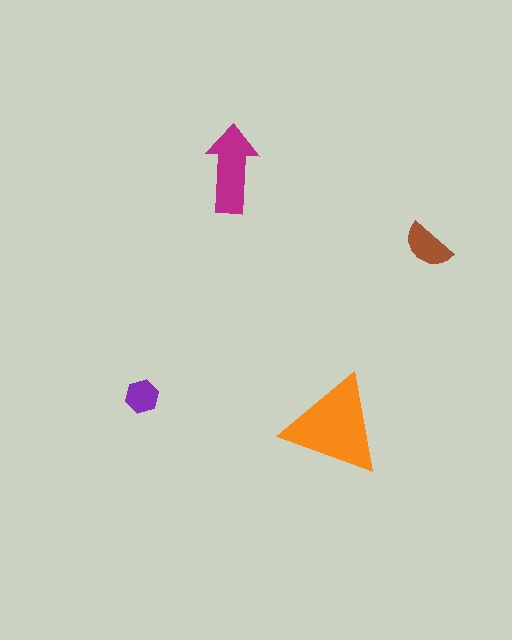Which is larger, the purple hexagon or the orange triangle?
The orange triangle.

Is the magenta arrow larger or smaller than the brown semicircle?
Larger.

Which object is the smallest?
The purple hexagon.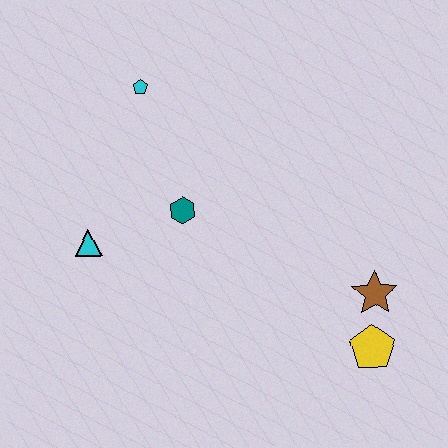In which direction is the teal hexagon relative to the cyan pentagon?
The teal hexagon is below the cyan pentagon.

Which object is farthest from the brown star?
The cyan pentagon is farthest from the brown star.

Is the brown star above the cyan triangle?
No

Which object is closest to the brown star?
The yellow pentagon is closest to the brown star.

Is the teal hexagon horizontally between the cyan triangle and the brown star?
Yes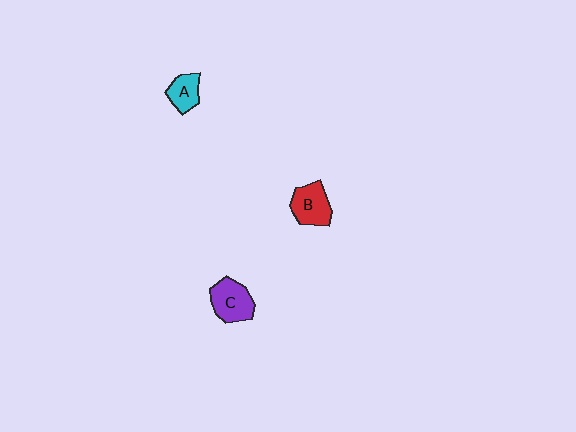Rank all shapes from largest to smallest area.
From largest to smallest: C (purple), B (red), A (cyan).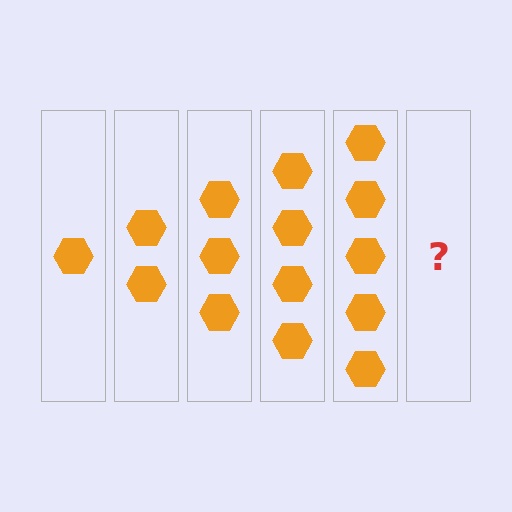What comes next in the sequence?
The next element should be 6 hexagons.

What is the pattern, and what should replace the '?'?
The pattern is that each step adds one more hexagon. The '?' should be 6 hexagons.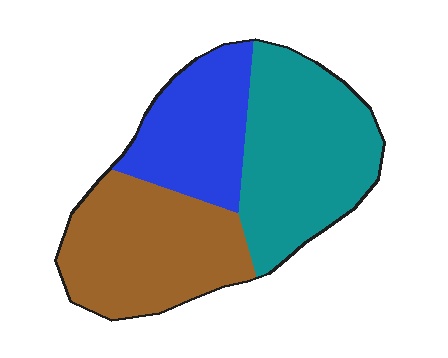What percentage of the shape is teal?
Teal takes up about two fifths (2/5) of the shape.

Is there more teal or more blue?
Teal.